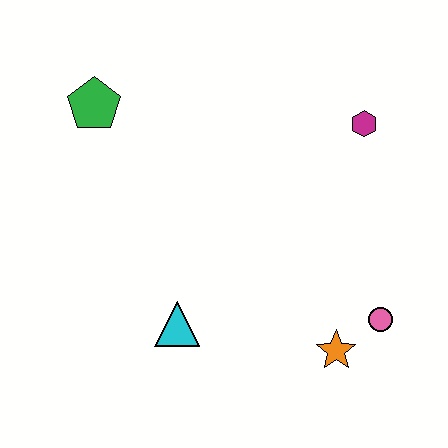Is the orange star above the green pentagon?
No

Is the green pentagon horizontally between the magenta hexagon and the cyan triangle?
No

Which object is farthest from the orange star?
The green pentagon is farthest from the orange star.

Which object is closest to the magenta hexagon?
The pink circle is closest to the magenta hexagon.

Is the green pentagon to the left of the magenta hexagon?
Yes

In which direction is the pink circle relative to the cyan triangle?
The pink circle is to the right of the cyan triangle.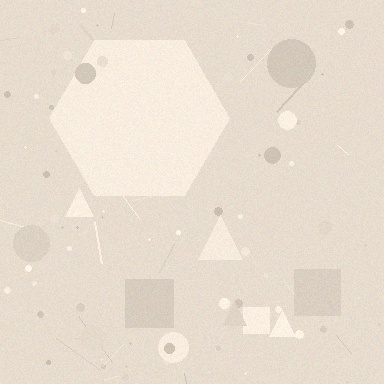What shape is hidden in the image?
A hexagon is hidden in the image.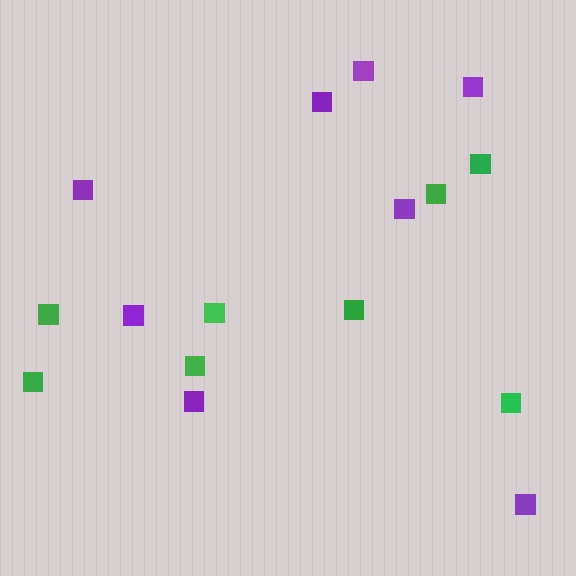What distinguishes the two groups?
There are 2 groups: one group of green squares (8) and one group of purple squares (8).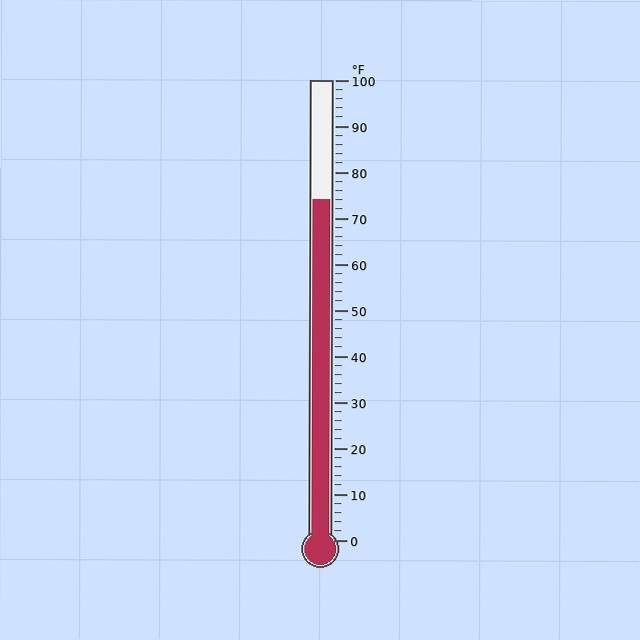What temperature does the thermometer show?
The thermometer shows approximately 74°F.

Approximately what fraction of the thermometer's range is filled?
The thermometer is filled to approximately 75% of its range.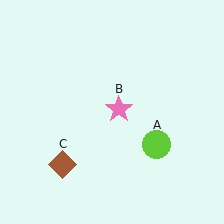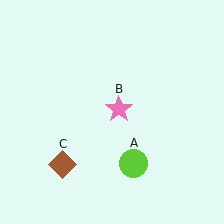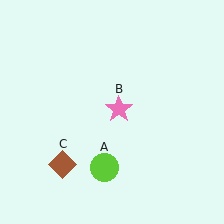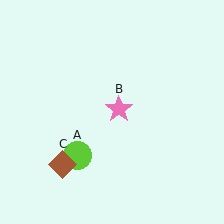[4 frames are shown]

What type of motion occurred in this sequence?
The lime circle (object A) rotated clockwise around the center of the scene.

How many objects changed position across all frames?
1 object changed position: lime circle (object A).